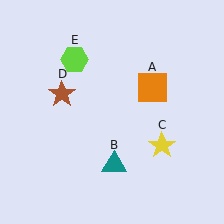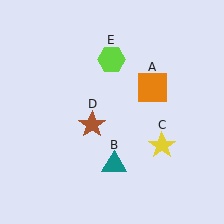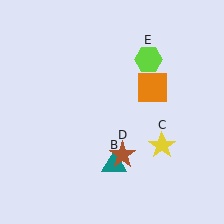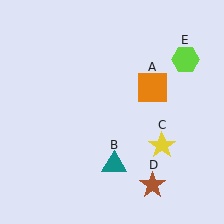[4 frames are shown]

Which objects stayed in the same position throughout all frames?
Orange square (object A) and teal triangle (object B) and yellow star (object C) remained stationary.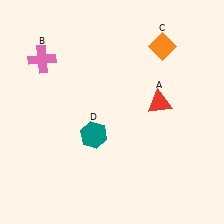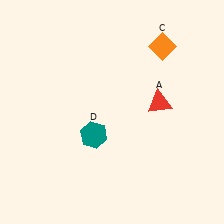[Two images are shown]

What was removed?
The pink cross (B) was removed in Image 2.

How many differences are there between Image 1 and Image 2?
There is 1 difference between the two images.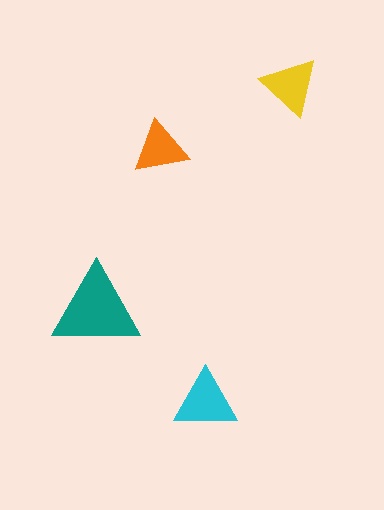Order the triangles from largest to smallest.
the teal one, the cyan one, the yellow one, the orange one.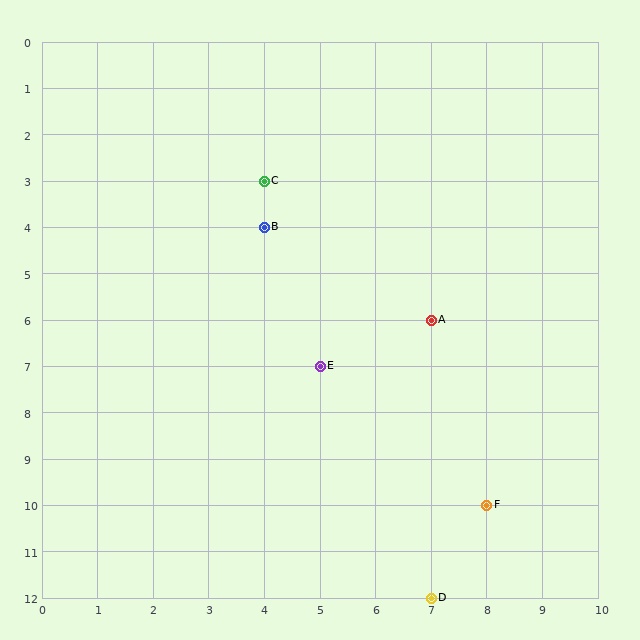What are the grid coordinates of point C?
Point C is at grid coordinates (4, 3).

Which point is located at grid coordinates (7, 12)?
Point D is at (7, 12).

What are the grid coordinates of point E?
Point E is at grid coordinates (5, 7).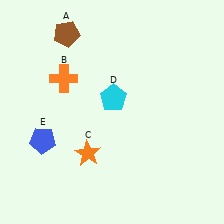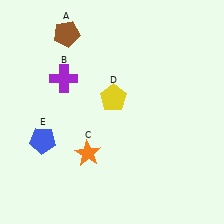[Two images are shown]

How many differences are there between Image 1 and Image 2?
There are 2 differences between the two images.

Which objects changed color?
B changed from orange to purple. D changed from cyan to yellow.